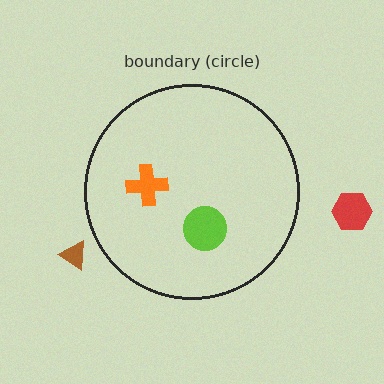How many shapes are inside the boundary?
2 inside, 2 outside.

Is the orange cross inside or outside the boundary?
Inside.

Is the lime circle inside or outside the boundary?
Inside.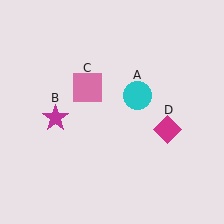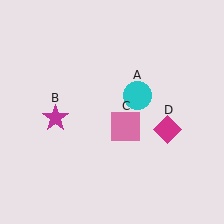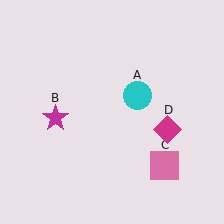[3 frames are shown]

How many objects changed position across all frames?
1 object changed position: pink square (object C).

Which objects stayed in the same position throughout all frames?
Cyan circle (object A) and magenta star (object B) and magenta diamond (object D) remained stationary.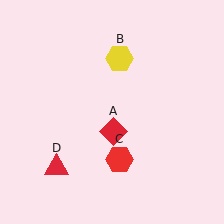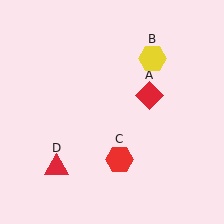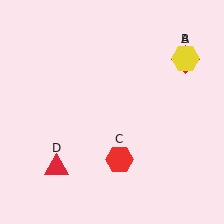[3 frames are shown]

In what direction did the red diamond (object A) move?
The red diamond (object A) moved up and to the right.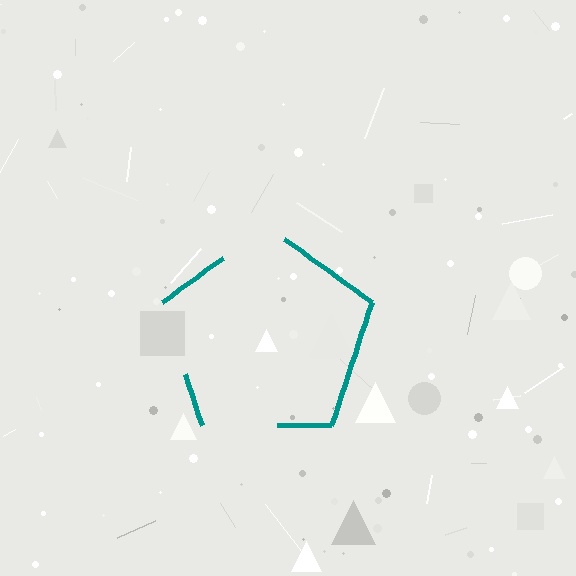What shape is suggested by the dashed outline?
The dashed outline suggests a pentagon.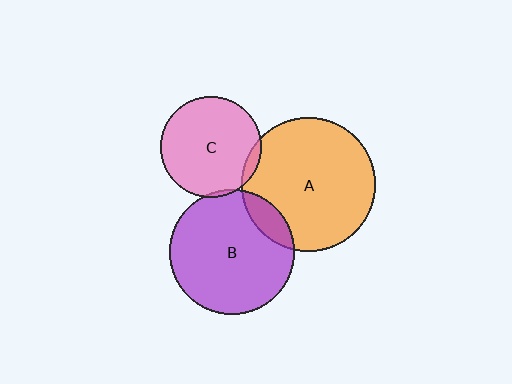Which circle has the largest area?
Circle A (orange).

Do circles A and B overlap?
Yes.